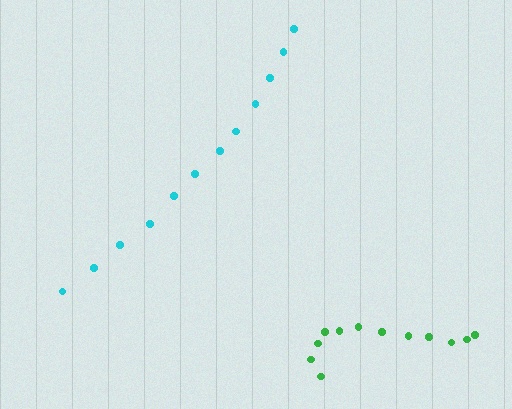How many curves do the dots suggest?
There are 2 distinct paths.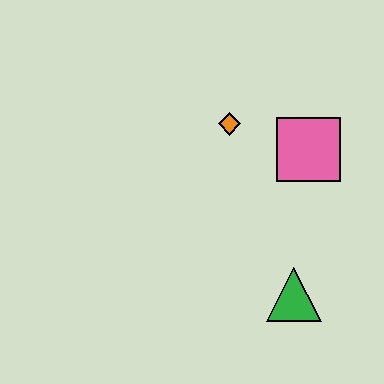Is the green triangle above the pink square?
No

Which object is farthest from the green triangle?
The orange diamond is farthest from the green triangle.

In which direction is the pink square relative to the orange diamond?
The pink square is to the right of the orange diamond.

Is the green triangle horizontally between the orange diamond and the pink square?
Yes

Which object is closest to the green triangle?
The pink square is closest to the green triangle.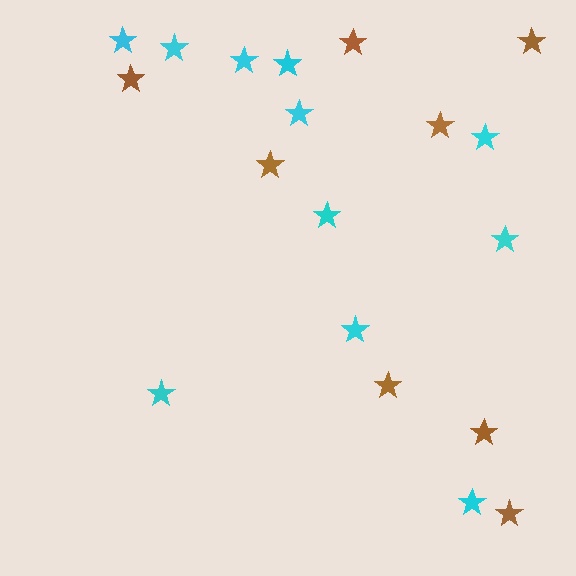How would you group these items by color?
There are 2 groups: one group of brown stars (8) and one group of cyan stars (11).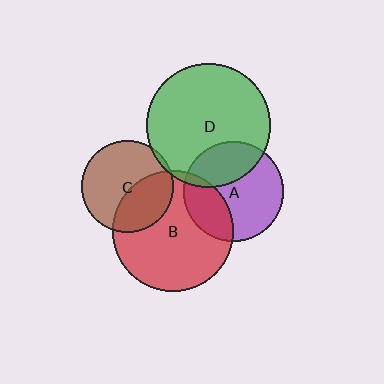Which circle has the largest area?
Circle D (green).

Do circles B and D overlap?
Yes.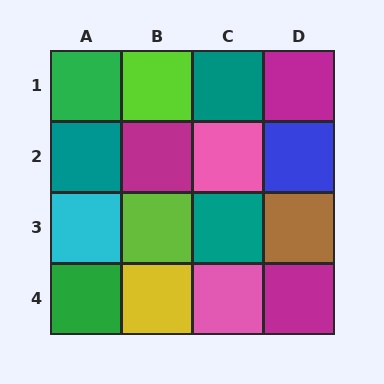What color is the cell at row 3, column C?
Teal.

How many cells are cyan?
1 cell is cyan.